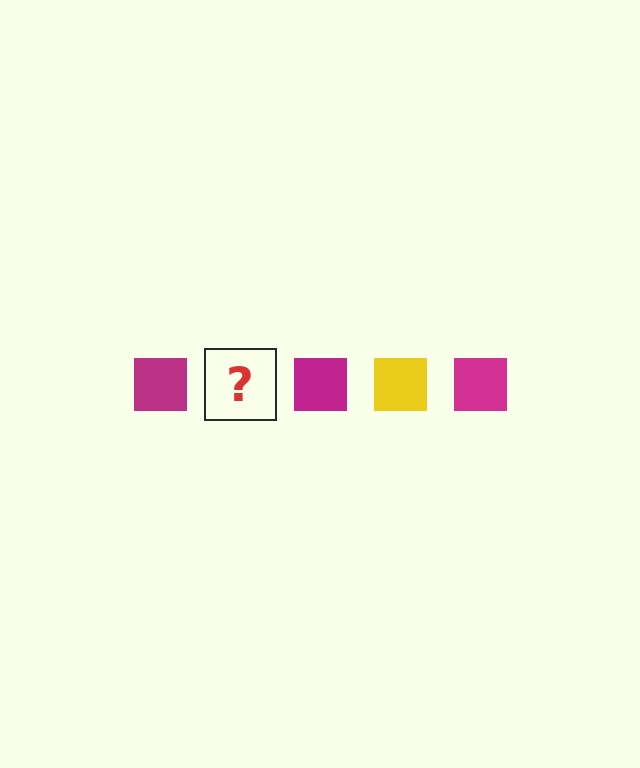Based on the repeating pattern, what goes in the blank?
The blank should be a yellow square.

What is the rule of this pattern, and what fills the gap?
The rule is that the pattern cycles through magenta, yellow squares. The gap should be filled with a yellow square.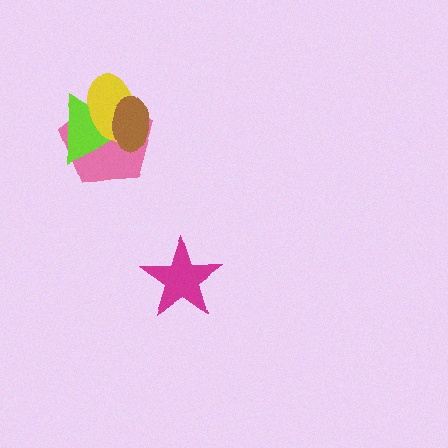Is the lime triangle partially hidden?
Yes, it is partially covered by another shape.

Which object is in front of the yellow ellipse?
The brown ellipse is in front of the yellow ellipse.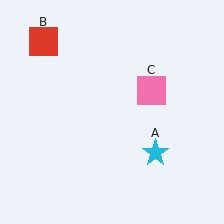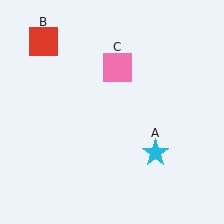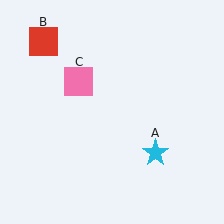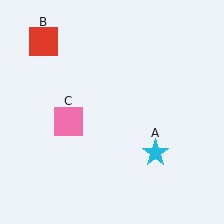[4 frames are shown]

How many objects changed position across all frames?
1 object changed position: pink square (object C).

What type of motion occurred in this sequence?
The pink square (object C) rotated counterclockwise around the center of the scene.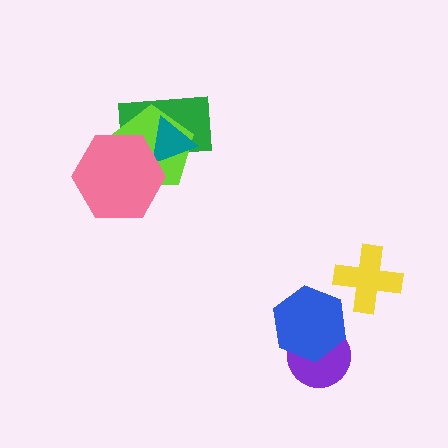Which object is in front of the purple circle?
The blue hexagon is in front of the purple circle.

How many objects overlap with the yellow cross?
0 objects overlap with the yellow cross.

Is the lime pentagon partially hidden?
Yes, it is partially covered by another shape.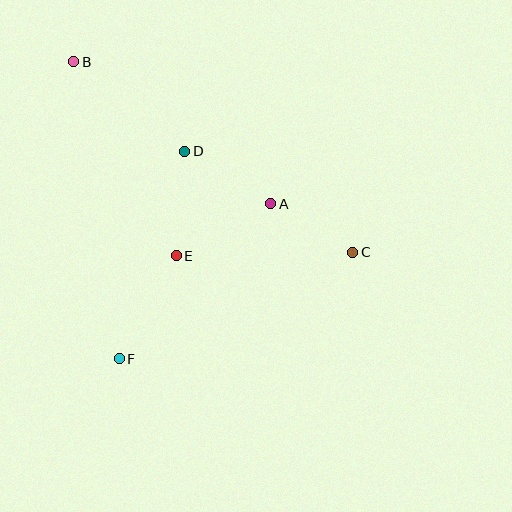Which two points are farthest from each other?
Points B and C are farthest from each other.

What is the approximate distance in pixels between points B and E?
The distance between B and E is approximately 220 pixels.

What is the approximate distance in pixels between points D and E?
The distance between D and E is approximately 105 pixels.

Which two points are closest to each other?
Points A and C are closest to each other.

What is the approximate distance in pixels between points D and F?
The distance between D and F is approximately 218 pixels.